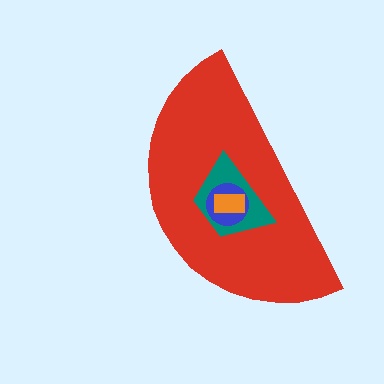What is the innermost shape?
The orange rectangle.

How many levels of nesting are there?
4.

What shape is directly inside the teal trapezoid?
The blue circle.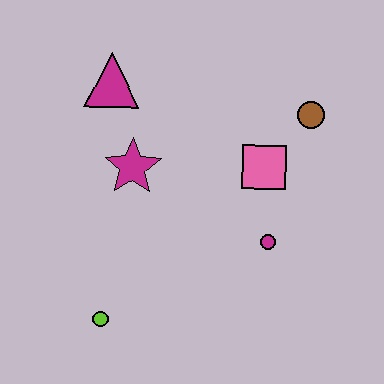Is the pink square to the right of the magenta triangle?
Yes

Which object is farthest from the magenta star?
The brown circle is farthest from the magenta star.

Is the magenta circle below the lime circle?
No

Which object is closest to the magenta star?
The magenta triangle is closest to the magenta star.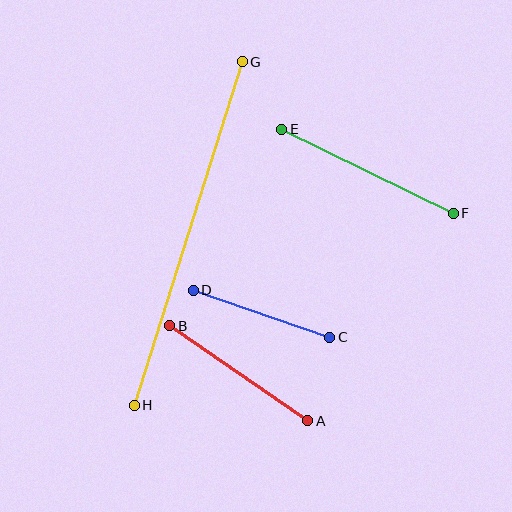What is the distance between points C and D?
The distance is approximately 144 pixels.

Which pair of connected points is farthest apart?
Points G and H are farthest apart.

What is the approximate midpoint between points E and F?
The midpoint is at approximately (368, 171) pixels.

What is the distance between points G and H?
The distance is approximately 360 pixels.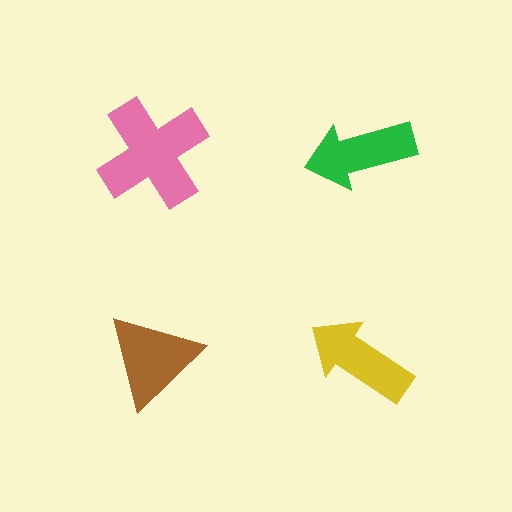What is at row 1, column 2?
A green arrow.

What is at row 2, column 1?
A brown triangle.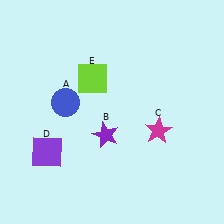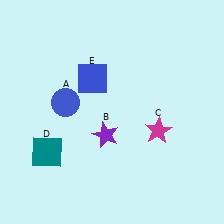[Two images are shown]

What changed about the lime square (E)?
In Image 1, E is lime. In Image 2, it changed to blue.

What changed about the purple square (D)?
In Image 1, D is purple. In Image 2, it changed to teal.